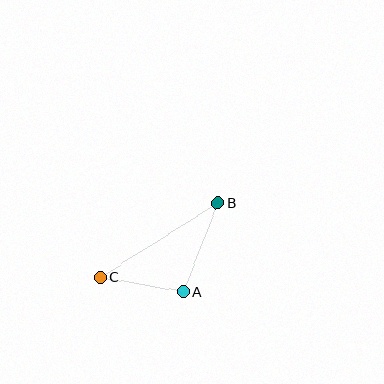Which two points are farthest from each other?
Points B and C are farthest from each other.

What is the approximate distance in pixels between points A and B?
The distance between A and B is approximately 95 pixels.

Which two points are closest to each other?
Points A and C are closest to each other.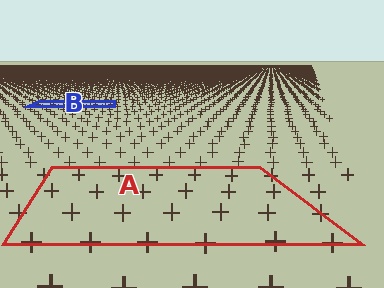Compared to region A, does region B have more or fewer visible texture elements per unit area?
Region B has more texture elements per unit area — they are packed more densely because it is farther away.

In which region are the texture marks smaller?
The texture marks are smaller in region B, because it is farther away.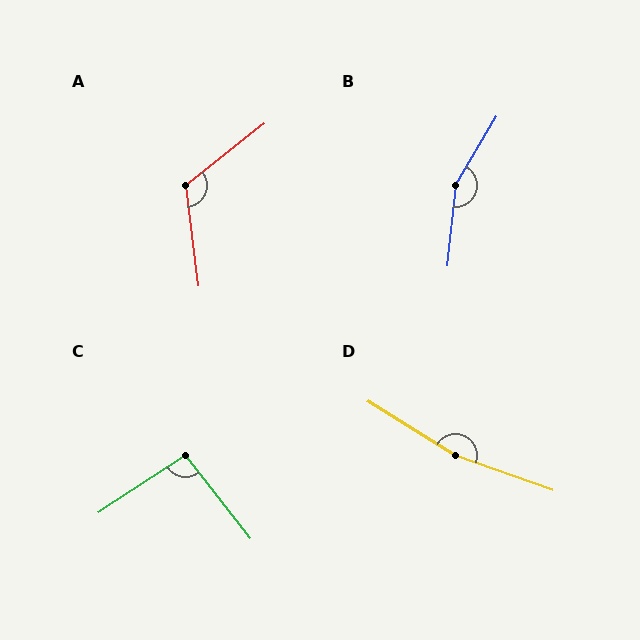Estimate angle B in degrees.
Approximately 156 degrees.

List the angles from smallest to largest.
C (95°), A (121°), B (156°), D (168°).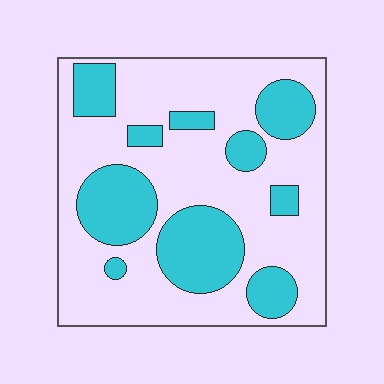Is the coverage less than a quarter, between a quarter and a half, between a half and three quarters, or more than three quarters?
Between a quarter and a half.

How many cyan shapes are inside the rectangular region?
10.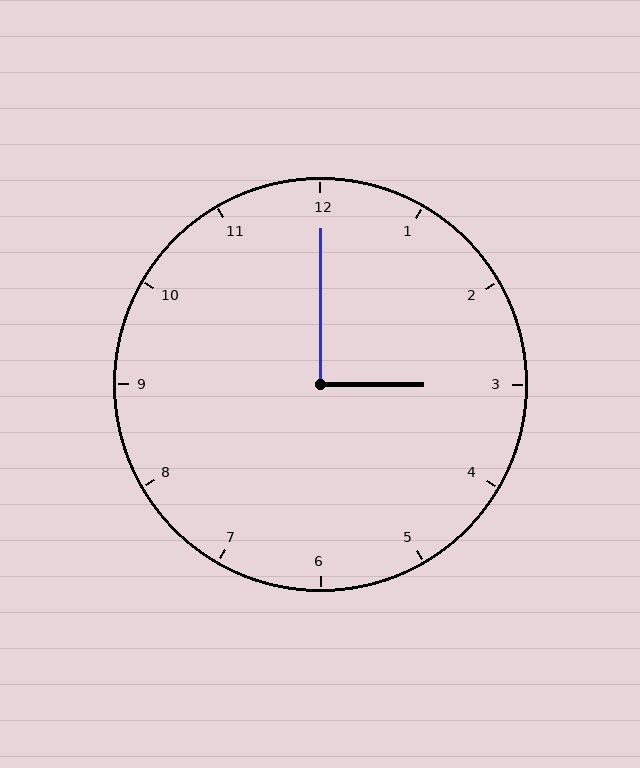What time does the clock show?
3:00.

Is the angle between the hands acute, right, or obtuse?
It is right.